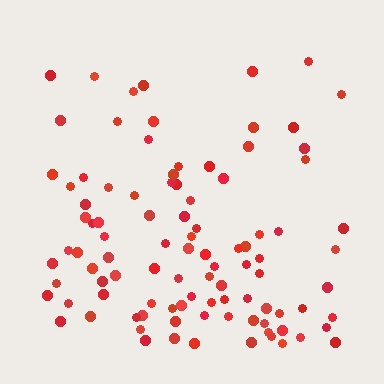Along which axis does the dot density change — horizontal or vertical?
Vertical.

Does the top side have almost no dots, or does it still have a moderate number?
Still a moderate number, just noticeably fewer than the bottom.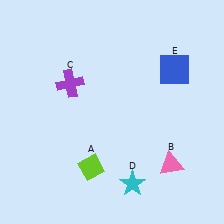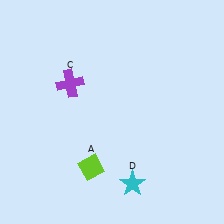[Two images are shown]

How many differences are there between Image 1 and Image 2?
There are 2 differences between the two images.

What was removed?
The blue square (E), the pink triangle (B) were removed in Image 2.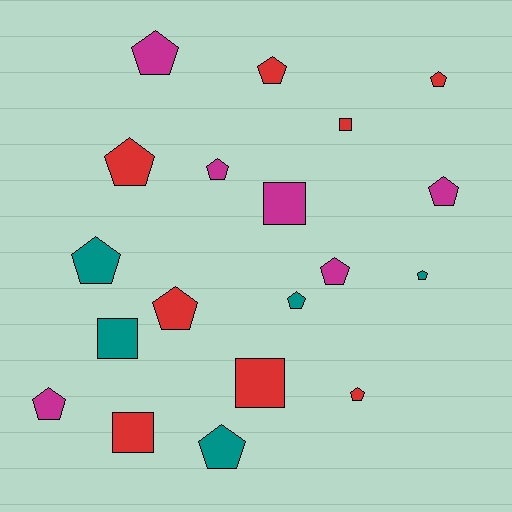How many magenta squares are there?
There is 1 magenta square.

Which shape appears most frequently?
Pentagon, with 14 objects.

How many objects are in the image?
There are 19 objects.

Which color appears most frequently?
Red, with 8 objects.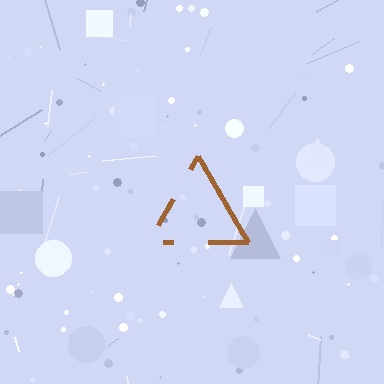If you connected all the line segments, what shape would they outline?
They would outline a triangle.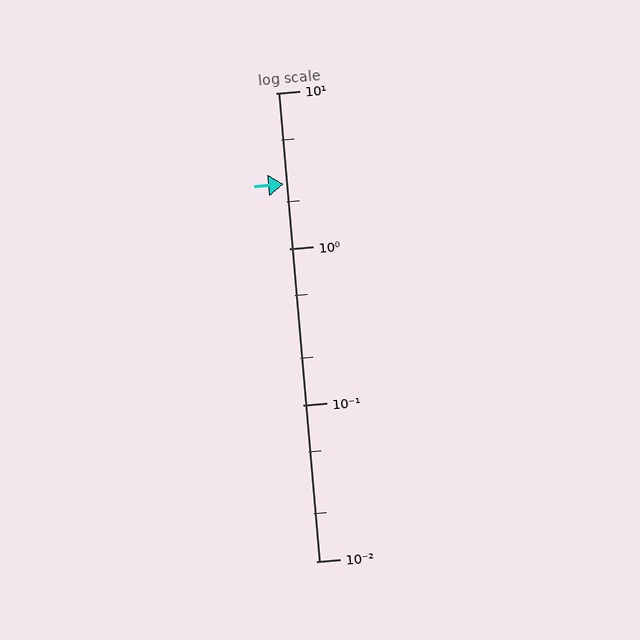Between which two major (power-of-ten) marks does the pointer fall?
The pointer is between 1 and 10.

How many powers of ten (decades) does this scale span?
The scale spans 3 decades, from 0.01 to 10.